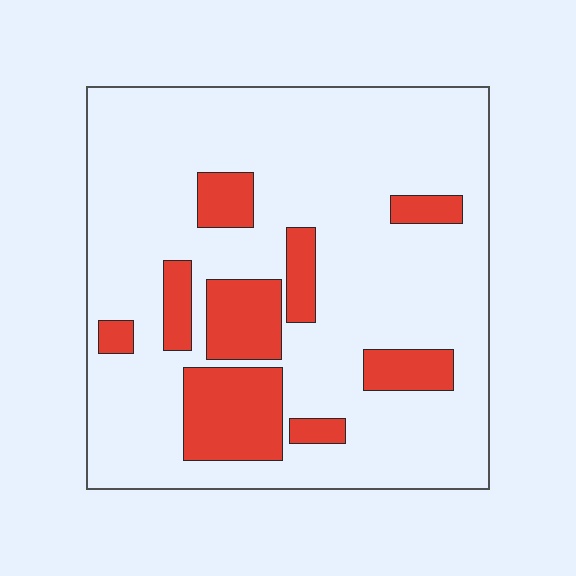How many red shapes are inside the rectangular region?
9.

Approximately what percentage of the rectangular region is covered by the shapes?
Approximately 20%.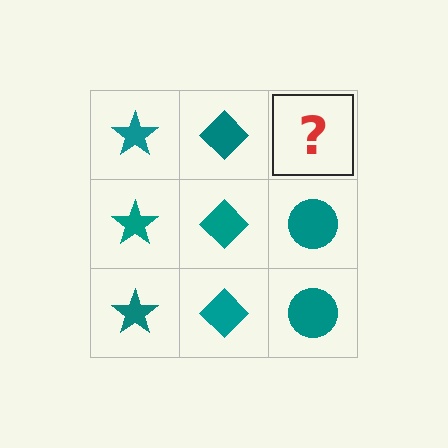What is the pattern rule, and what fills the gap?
The rule is that each column has a consistent shape. The gap should be filled with a teal circle.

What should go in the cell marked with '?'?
The missing cell should contain a teal circle.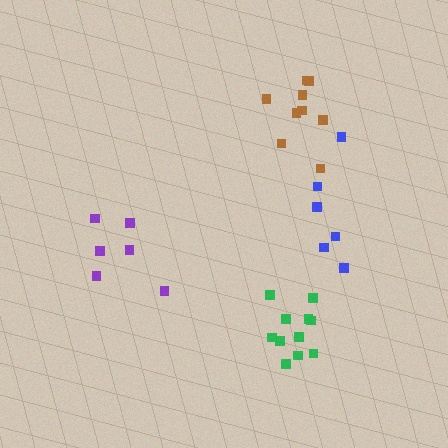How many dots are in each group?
Group 1: 9 dots, Group 2: 6 dots, Group 3: 6 dots, Group 4: 11 dots (32 total).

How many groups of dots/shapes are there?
There are 4 groups.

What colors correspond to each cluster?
The clusters are colored: brown, blue, purple, green.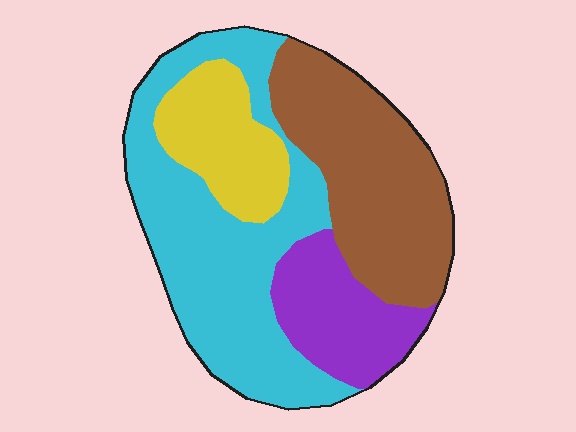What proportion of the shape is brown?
Brown takes up about one third (1/3) of the shape.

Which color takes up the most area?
Cyan, at roughly 40%.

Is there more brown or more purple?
Brown.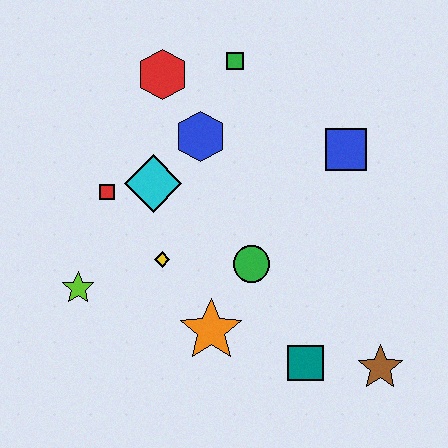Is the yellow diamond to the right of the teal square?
No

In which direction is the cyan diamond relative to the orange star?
The cyan diamond is above the orange star.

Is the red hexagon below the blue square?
No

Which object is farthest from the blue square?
The lime star is farthest from the blue square.